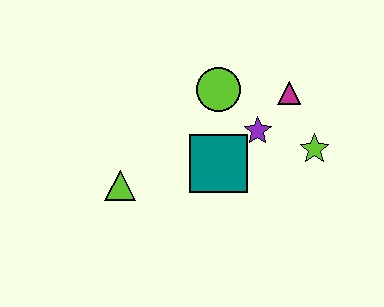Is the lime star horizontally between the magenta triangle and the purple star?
No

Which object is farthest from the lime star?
The lime triangle is farthest from the lime star.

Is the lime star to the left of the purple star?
No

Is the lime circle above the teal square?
Yes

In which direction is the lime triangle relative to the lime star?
The lime triangle is to the left of the lime star.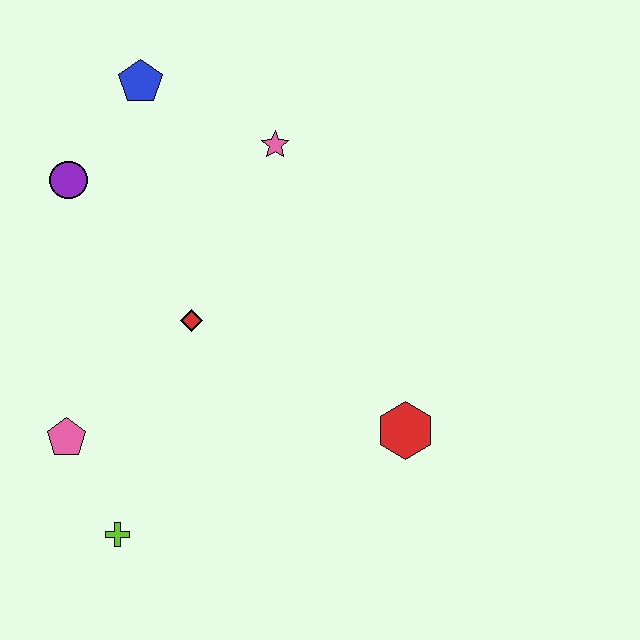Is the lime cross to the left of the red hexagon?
Yes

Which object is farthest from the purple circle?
The red hexagon is farthest from the purple circle.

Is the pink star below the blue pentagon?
Yes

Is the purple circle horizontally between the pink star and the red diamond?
No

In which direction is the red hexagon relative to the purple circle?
The red hexagon is to the right of the purple circle.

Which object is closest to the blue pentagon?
The purple circle is closest to the blue pentagon.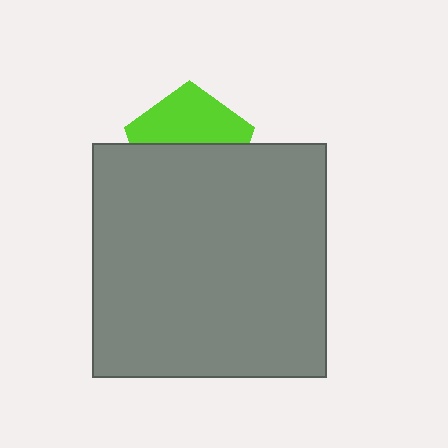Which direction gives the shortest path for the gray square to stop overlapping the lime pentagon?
Moving down gives the shortest separation.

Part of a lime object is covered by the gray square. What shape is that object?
It is a pentagon.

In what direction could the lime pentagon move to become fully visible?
The lime pentagon could move up. That would shift it out from behind the gray square entirely.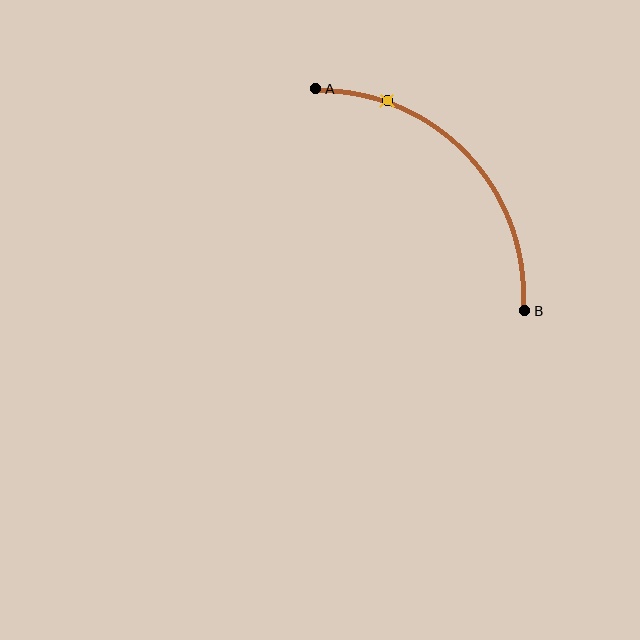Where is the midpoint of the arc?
The arc midpoint is the point on the curve farthest from the straight line joining A and B. It sits above and to the right of that line.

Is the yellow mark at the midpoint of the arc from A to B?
No. The yellow mark lies on the arc but is closer to endpoint A. The arc midpoint would be at the point on the curve equidistant along the arc from both A and B.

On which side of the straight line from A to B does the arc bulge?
The arc bulges above and to the right of the straight line connecting A and B.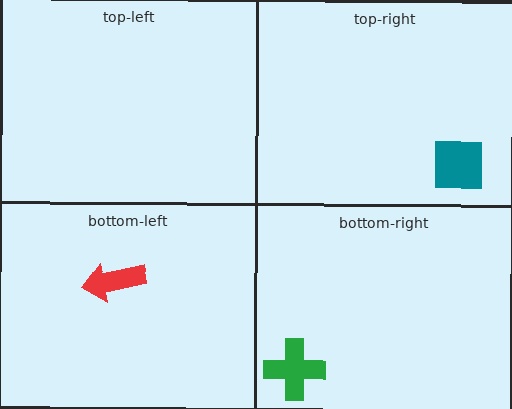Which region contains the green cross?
The bottom-right region.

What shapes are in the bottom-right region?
The green cross.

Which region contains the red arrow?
The bottom-left region.